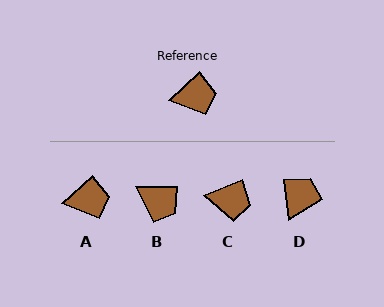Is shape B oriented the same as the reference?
No, it is off by about 42 degrees.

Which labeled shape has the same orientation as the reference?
A.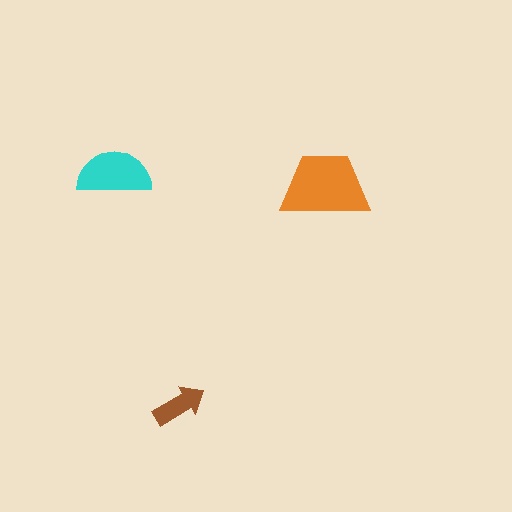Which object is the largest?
The orange trapezoid.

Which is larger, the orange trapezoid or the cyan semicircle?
The orange trapezoid.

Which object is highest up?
The cyan semicircle is topmost.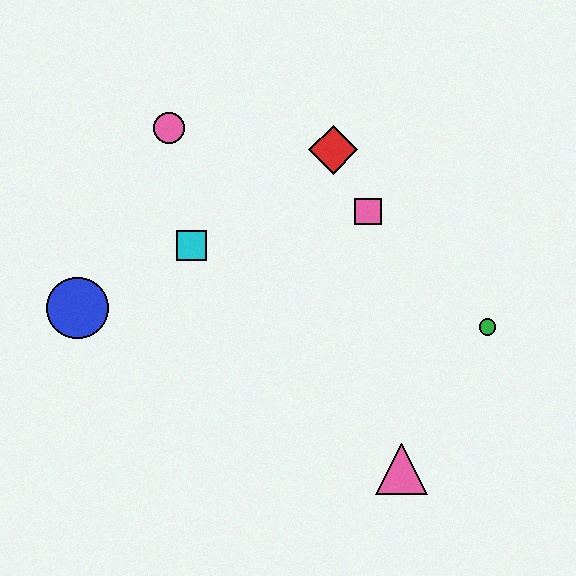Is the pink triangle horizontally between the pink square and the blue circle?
No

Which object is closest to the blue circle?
The cyan square is closest to the blue circle.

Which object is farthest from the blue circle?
The green circle is farthest from the blue circle.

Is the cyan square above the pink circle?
No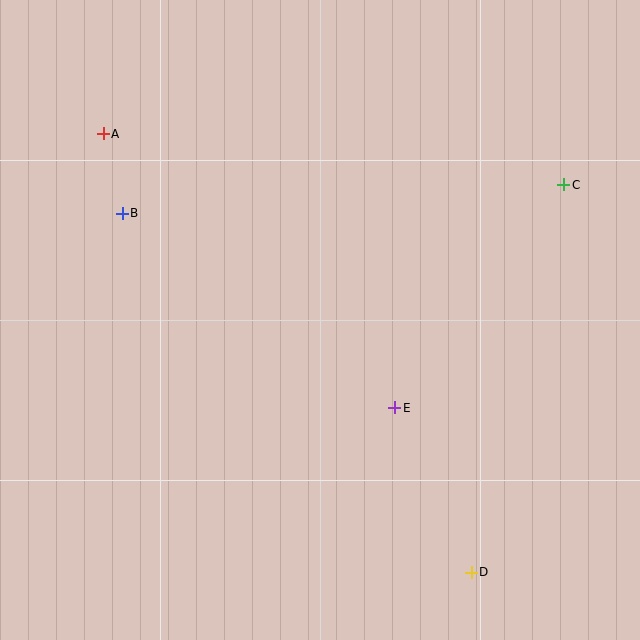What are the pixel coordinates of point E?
Point E is at (395, 408).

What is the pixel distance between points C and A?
The distance between C and A is 463 pixels.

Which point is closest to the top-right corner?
Point C is closest to the top-right corner.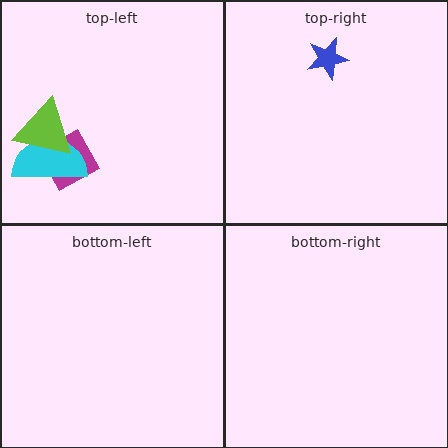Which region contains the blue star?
The top-right region.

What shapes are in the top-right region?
The blue star.